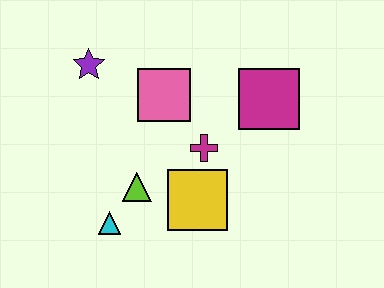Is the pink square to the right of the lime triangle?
Yes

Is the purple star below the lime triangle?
No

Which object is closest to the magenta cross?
The yellow square is closest to the magenta cross.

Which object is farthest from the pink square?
The cyan triangle is farthest from the pink square.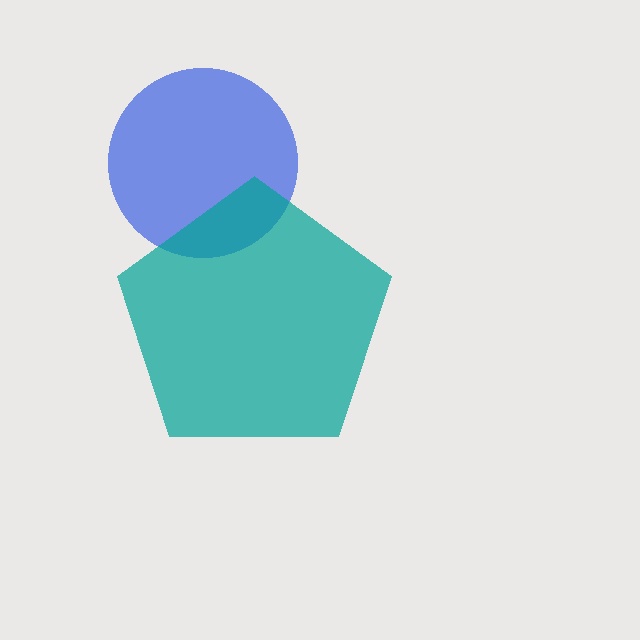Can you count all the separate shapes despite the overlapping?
Yes, there are 2 separate shapes.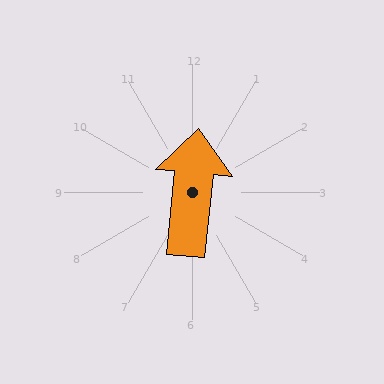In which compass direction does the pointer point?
North.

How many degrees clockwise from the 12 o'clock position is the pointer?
Approximately 6 degrees.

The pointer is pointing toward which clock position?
Roughly 12 o'clock.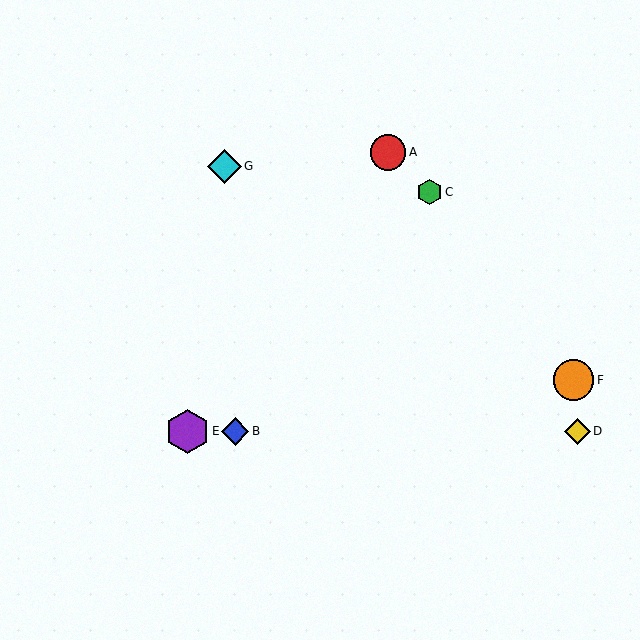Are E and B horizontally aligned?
Yes, both are at y≈431.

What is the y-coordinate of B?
Object B is at y≈431.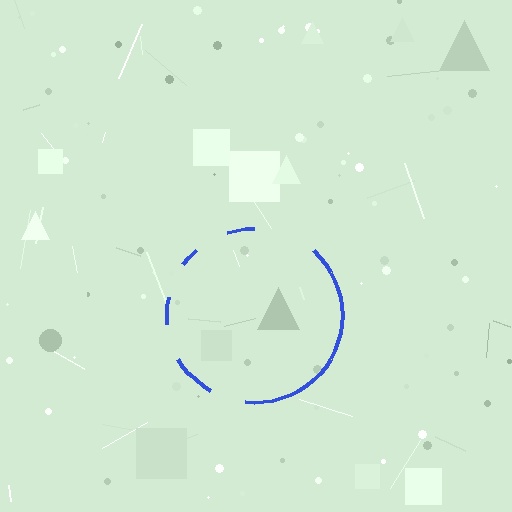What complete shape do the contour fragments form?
The contour fragments form a circle.